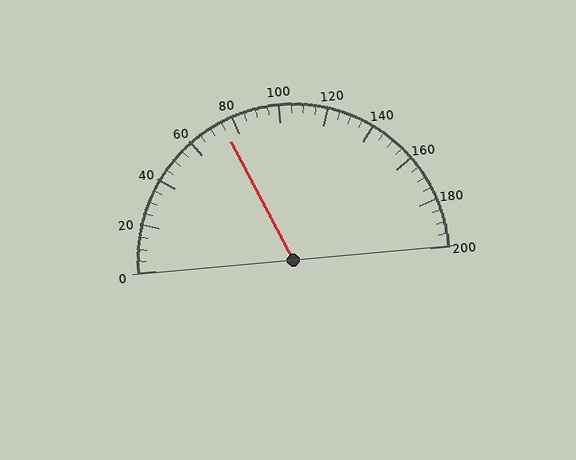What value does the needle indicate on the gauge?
The needle indicates approximately 75.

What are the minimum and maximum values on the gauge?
The gauge ranges from 0 to 200.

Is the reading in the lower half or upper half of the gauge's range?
The reading is in the lower half of the range (0 to 200).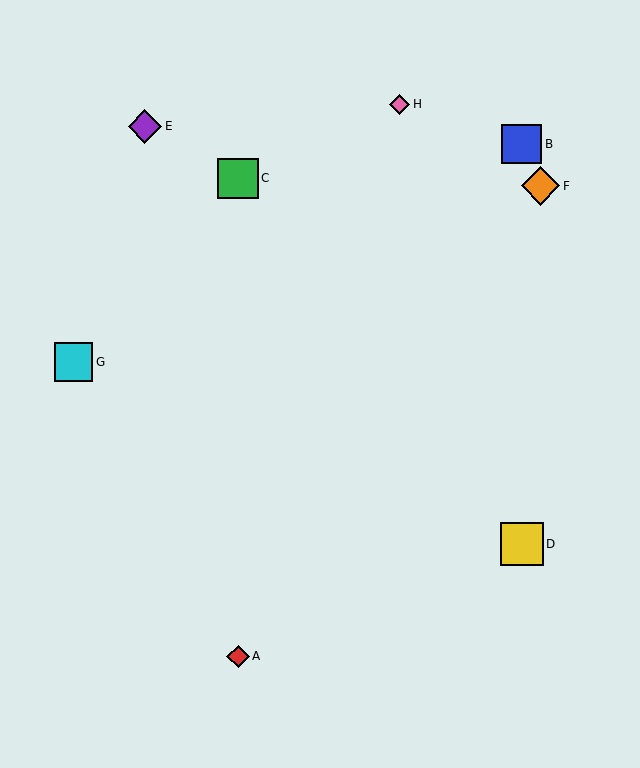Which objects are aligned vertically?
Objects A, C are aligned vertically.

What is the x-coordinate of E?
Object E is at x≈145.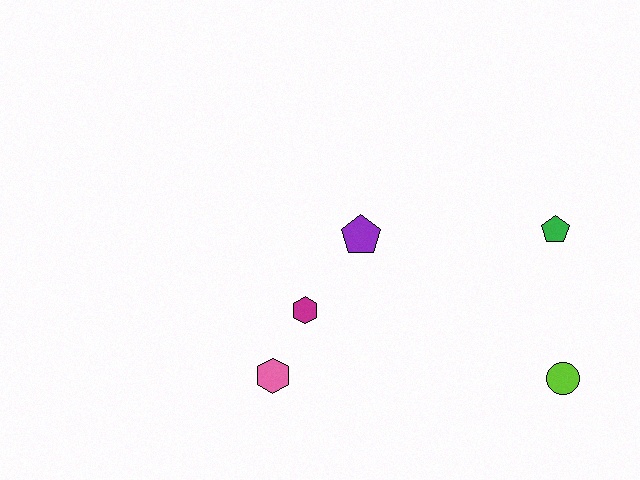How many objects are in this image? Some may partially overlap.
There are 5 objects.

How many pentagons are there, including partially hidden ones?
There are 2 pentagons.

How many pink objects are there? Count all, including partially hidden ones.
There is 1 pink object.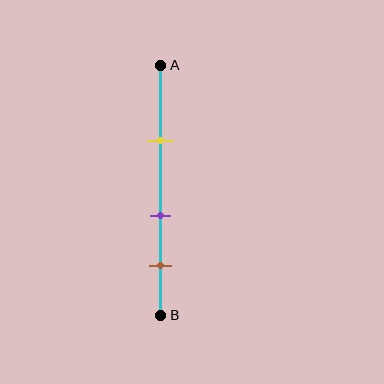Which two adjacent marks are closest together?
The purple and brown marks are the closest adjacent pair.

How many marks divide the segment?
There are 3 marks dividing the segment.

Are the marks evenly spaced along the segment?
Yes, the marks are approximately evenly spaced.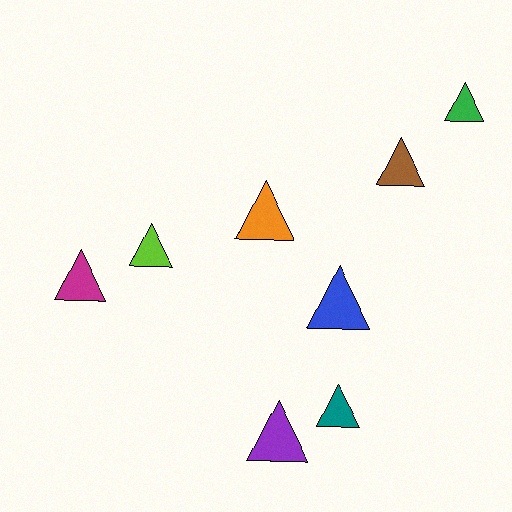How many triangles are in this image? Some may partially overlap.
There are 8 triangles.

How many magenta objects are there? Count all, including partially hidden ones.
There is 1 magenta object.